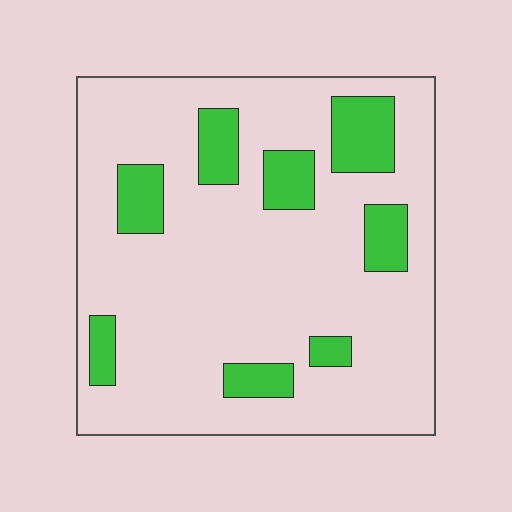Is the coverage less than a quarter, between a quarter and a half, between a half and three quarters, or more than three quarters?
Less than a quarter.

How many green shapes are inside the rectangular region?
8.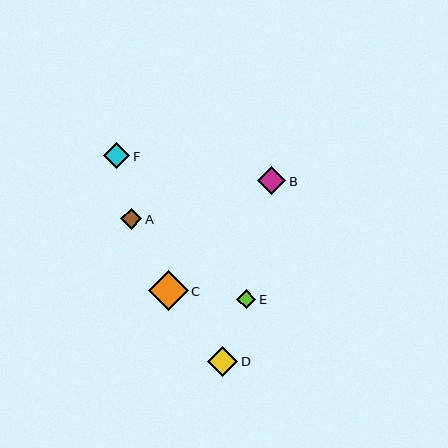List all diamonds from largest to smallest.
From largest to smallest: C, D, B, F, A, E.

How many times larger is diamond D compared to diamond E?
Diamond D is approximately 1.6 times the size of diamond E.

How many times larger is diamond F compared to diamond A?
Diamond F is approximately 1.2 times the size of diamond A.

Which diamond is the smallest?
Diamond E is the smallest with a size of approximately 19 pixels.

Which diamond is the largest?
Diamond C is the largest with a size of approximately 40 pixels.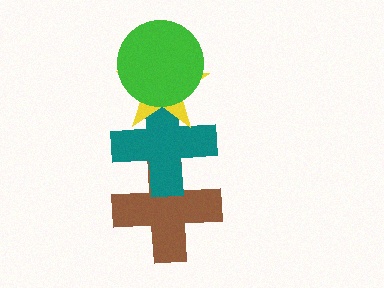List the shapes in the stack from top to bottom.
From top to bottom: the green circle, the yellow star, the teal cross, the brown cross.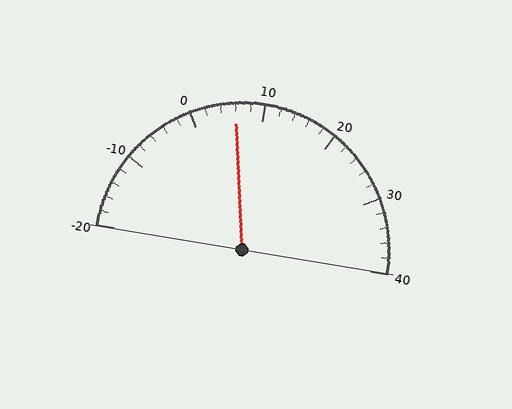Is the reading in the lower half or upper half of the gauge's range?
The reading is in the lower half of the range (-20 to 40).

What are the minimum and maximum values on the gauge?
The gauge ranges from -20 to 40.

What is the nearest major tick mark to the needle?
The nearest major tick mark is 10.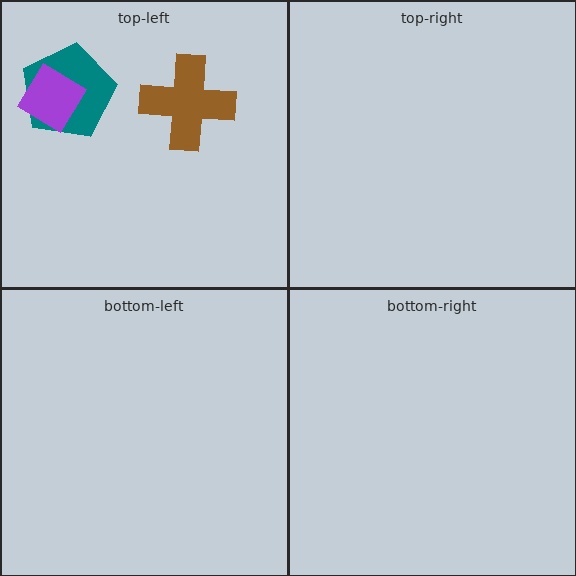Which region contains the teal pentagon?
The top-left region.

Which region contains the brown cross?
The top-left region.